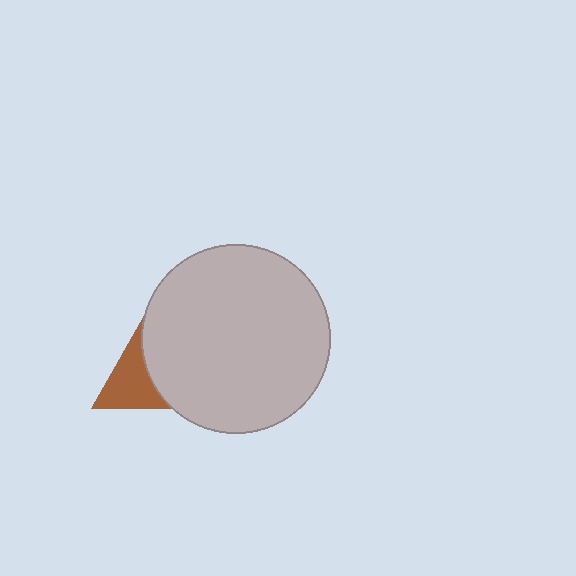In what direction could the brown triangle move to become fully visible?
The brown triangle could move left. That would shift it out from behind the light gray circle entirely.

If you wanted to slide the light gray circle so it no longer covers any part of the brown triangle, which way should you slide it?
Slide it right — that is the most direct way to separate the two shapes.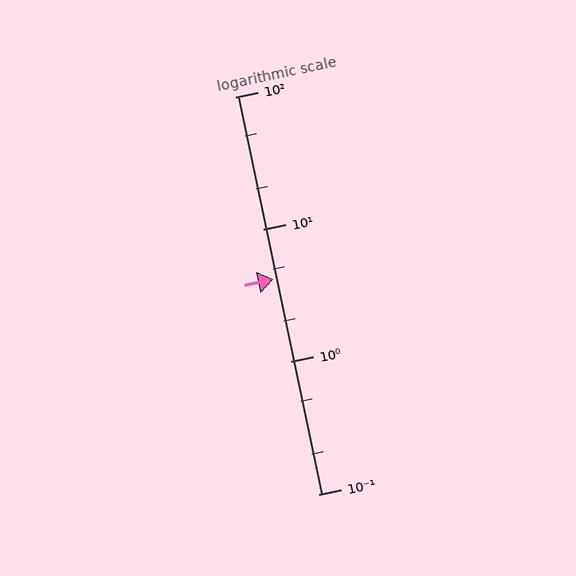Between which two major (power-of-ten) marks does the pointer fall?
The pointer is between 1 and 10.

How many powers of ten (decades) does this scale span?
The scale spans 3 decades, from 0.1 to 100.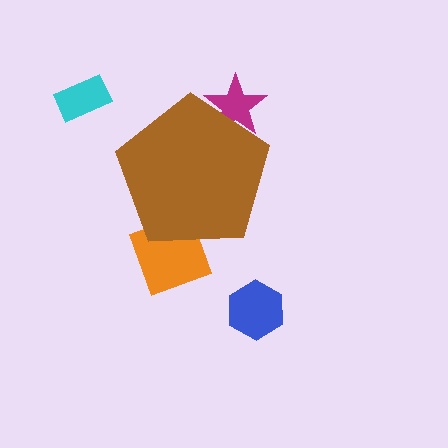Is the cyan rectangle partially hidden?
No, the cyan rectangle is fully visible.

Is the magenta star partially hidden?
Yes, the magenta star is partially hidden behind the brown pentagon.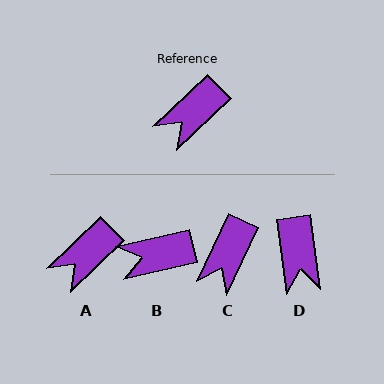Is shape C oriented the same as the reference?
No, it is off by about 21 degrees.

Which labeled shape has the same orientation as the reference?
A.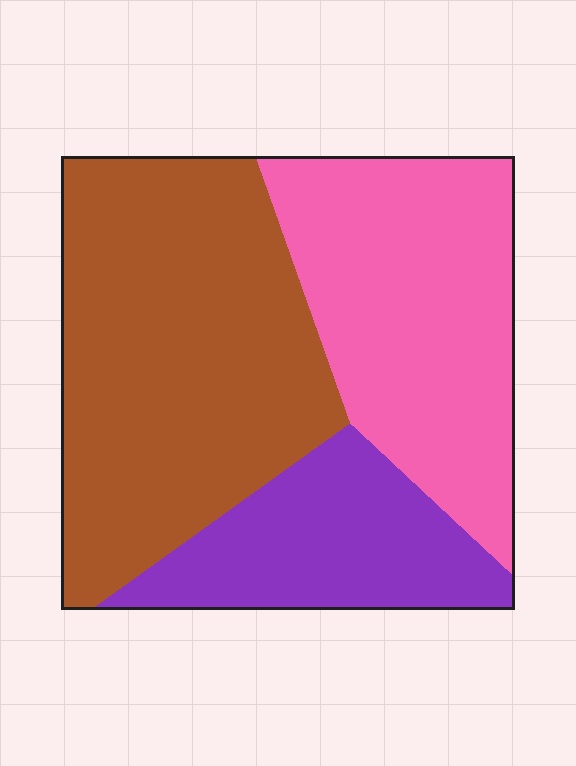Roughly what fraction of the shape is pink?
Pink covers 34% of the shape.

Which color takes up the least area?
Purple, at roughly 20%.